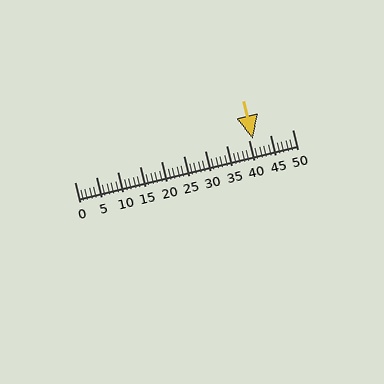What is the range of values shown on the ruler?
The ruler shows values from 0 to 50.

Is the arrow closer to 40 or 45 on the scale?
The arrow is closer to 40.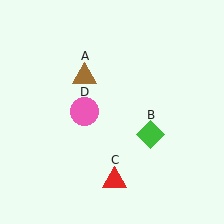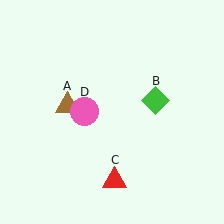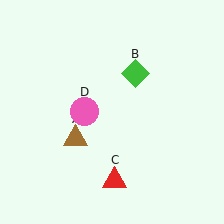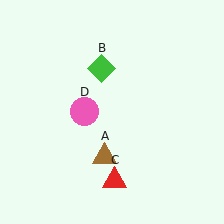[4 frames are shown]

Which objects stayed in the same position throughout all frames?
Red triangle (object C) and pink circle (object D) remained stationary.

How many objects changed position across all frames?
2 objects changed position: brown triangle (object A), green diamond (object B).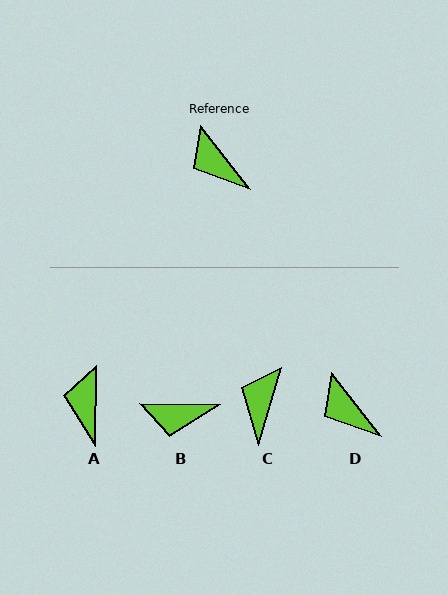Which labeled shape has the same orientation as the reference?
D.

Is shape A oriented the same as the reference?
No, it is off by about 38 degrees.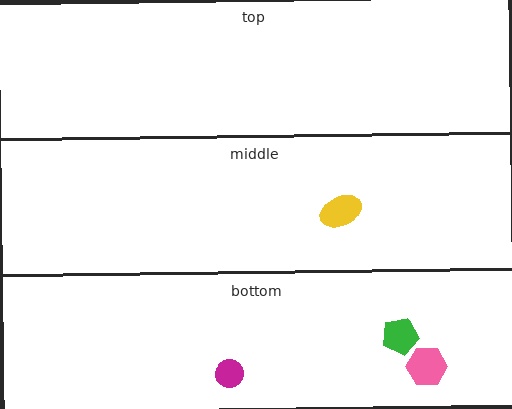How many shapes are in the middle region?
1.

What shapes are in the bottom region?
The pink hexagon, the magenta circle, the green pentagon.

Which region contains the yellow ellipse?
The middle region.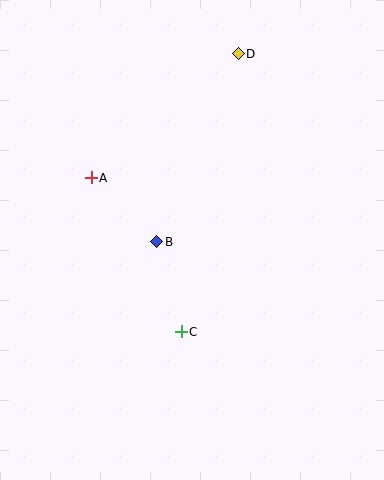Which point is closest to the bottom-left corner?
Point C is closest to the bottom-left corner.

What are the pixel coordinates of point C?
Point C is at (181, 332).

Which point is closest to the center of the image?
Point B at (157, 242) is closest to the center.